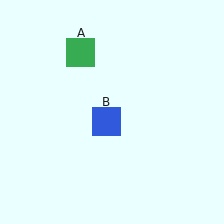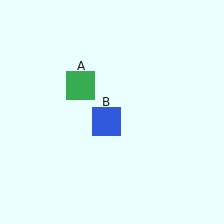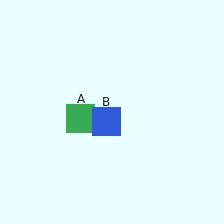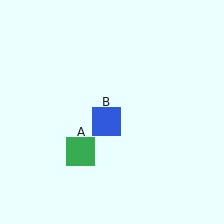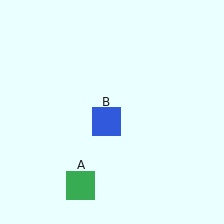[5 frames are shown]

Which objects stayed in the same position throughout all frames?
Blue square (object B) remained stationary.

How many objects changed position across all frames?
1 object changed position: green square (object A).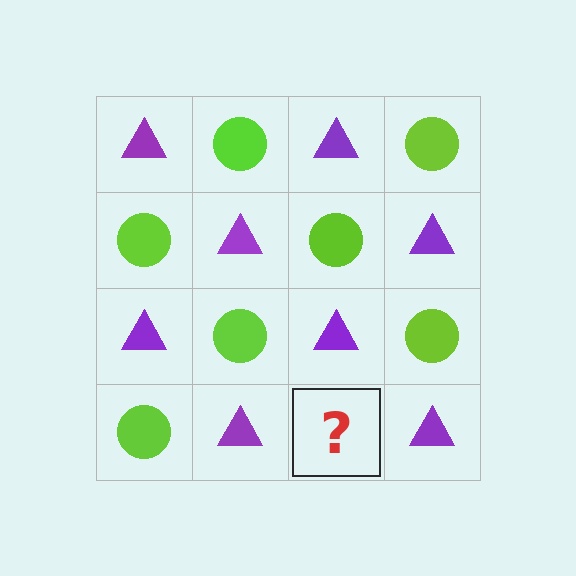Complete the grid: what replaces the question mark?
The question mark should be replaced with a lime circle.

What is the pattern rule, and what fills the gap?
The rule is that it alternates purple triangle and lime circle in a checkerboard pattern. The gap should be filled with a lime circle.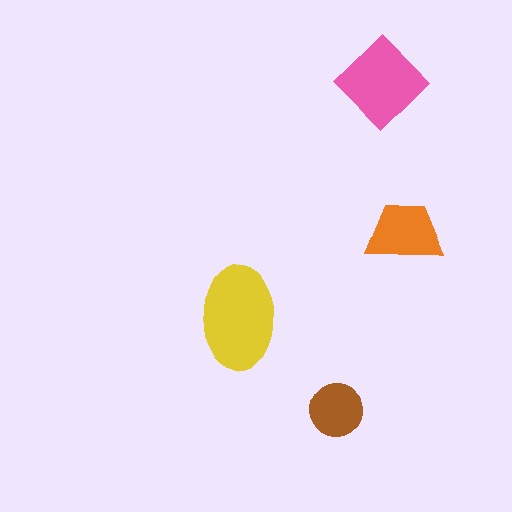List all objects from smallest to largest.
The brown circle, the orange trapezoid, the pink diamond, the yellow ellipse.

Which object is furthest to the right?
The orange trapezoid is rightmost.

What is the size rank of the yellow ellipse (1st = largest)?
1st.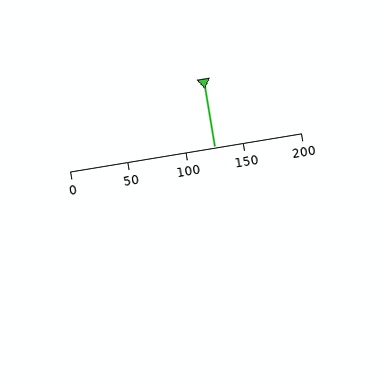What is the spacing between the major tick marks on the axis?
The major ticks are spaced 50 apart.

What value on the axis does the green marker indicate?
The marker indicates approximately 125.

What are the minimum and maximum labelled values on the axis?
The axis runs from 0 to 200.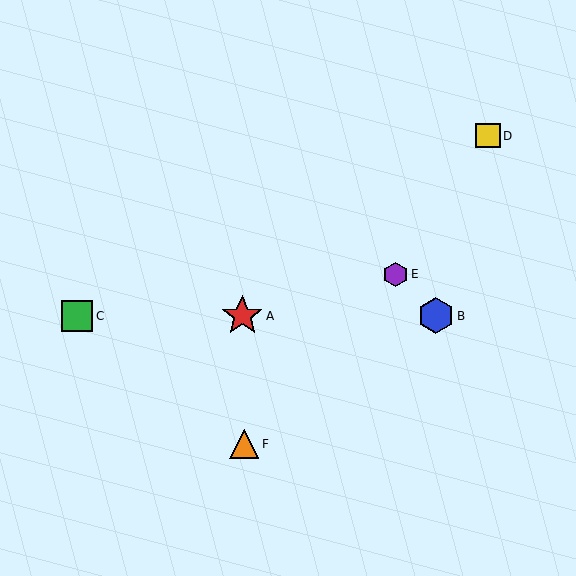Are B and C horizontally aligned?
Yes, both are at y≈316.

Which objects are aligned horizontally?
Objects A, B, C are aligned horizontally.